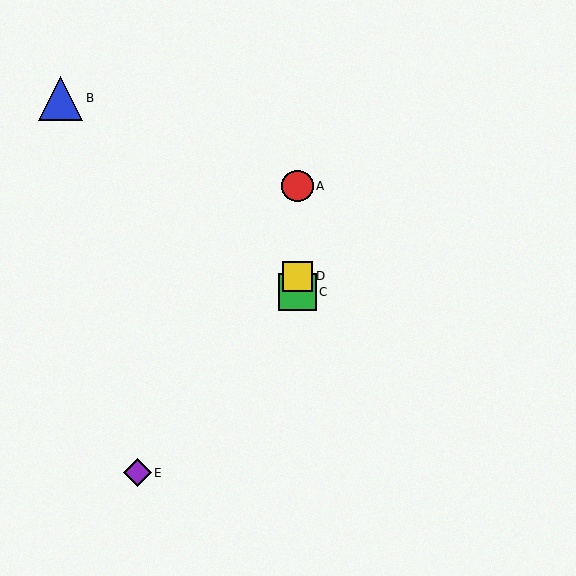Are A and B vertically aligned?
No, A is at x≈297 and B is at x≈61.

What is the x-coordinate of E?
Object E is at x≈137.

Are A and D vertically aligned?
Yes, both are at x≈297.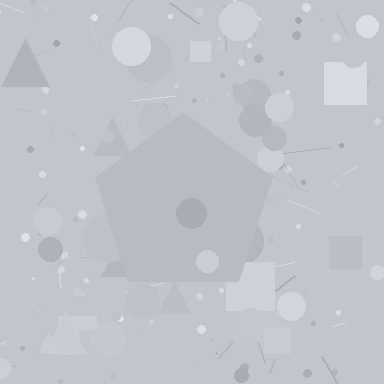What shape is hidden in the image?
A pentagon is hidden in the image.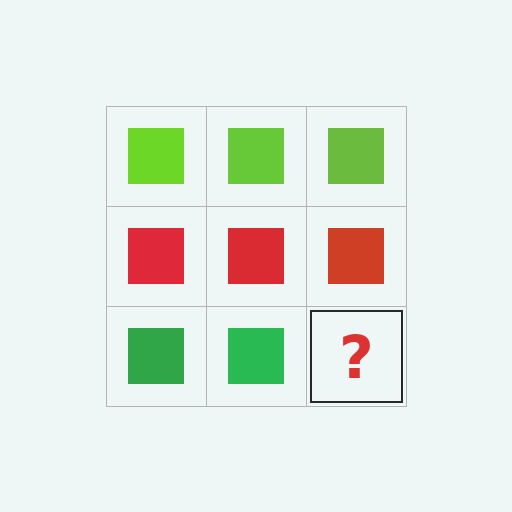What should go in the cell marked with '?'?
The missing cell should contain a green square.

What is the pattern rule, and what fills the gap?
The rule is that each row has a consistent color. The gap should be filled with a green square.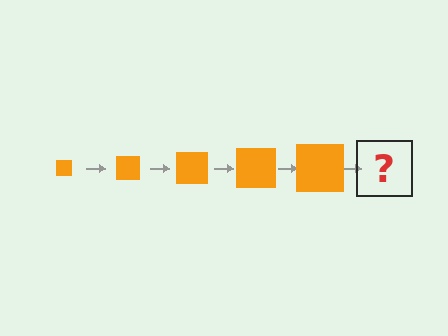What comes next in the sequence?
The next element should be an orange square, larger than the previous one.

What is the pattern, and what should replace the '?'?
The pattern is that the square gets progressively larger each step. The '?' should be an orange square, larger than the previous one.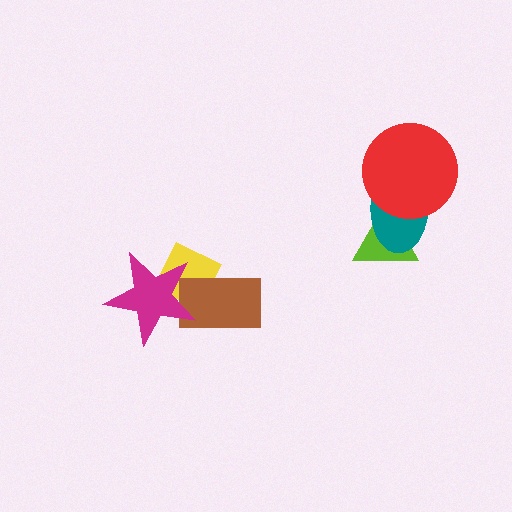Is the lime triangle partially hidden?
Yes, it is partially covered by another shape.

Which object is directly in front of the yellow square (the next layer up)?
The brown rectangle is directly in front of the yellow square.